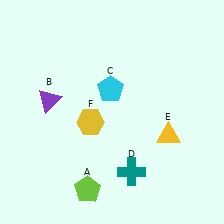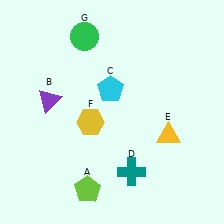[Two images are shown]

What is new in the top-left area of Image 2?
A green circle (G) was added in the top-left area of Image 2.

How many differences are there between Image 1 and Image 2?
There is 1 difference between the two images.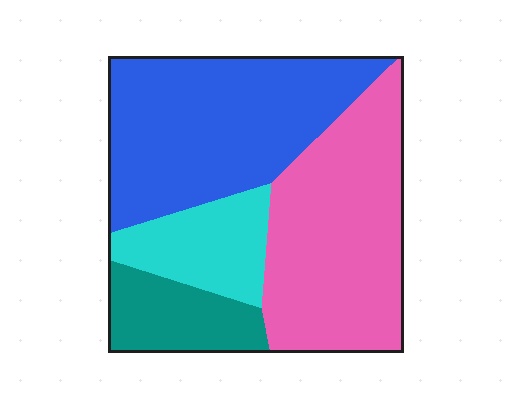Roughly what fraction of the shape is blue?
Blue covers 38% of the shape.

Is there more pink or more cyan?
Pink.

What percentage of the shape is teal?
Teal takes up about one eighth (1/8) of the shape.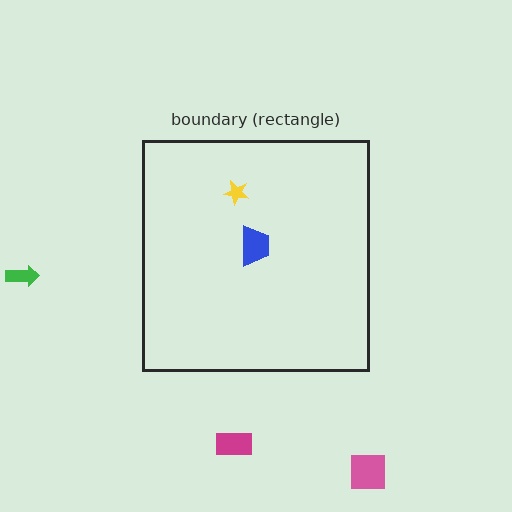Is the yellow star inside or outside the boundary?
Inside.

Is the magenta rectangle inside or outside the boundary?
Outside.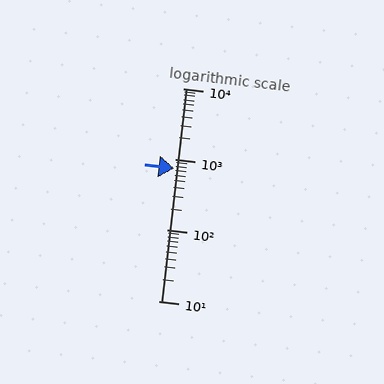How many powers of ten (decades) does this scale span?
The scale spans 3 decades, from 10 to 10000.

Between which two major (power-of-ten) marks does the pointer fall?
The pointer is between 100 and 1000.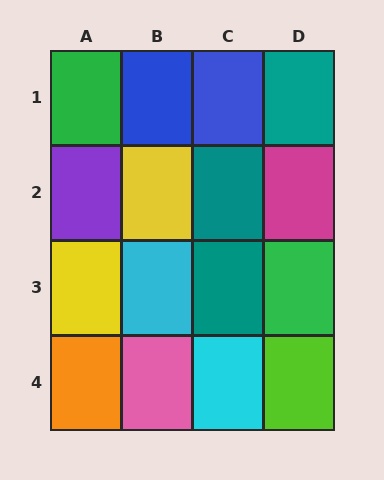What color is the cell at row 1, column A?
Green.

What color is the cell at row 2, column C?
Teal.